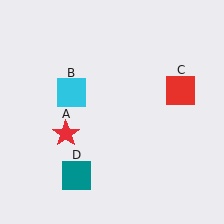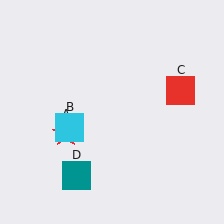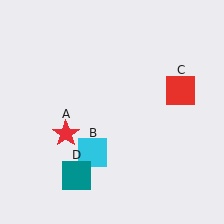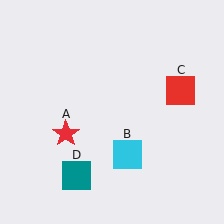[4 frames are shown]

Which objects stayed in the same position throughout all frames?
Red star (object A) and red square (object C) and teal square (object D) remained stationary.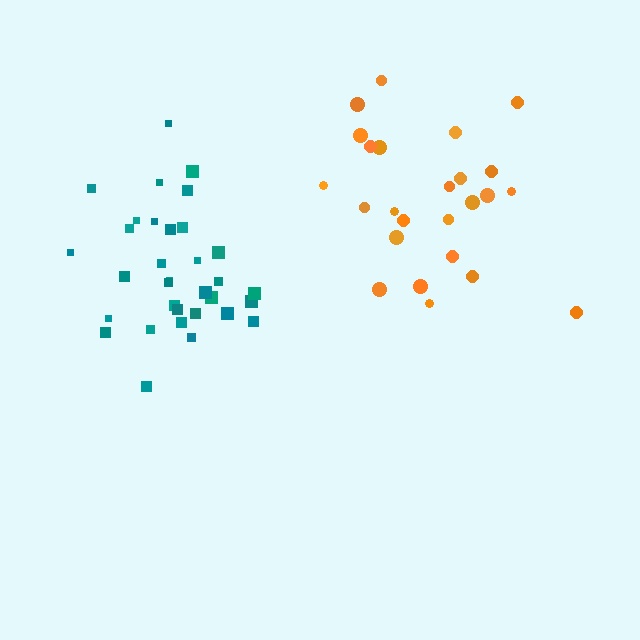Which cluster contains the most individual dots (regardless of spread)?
Teal (33).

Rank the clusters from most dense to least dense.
teal, orange.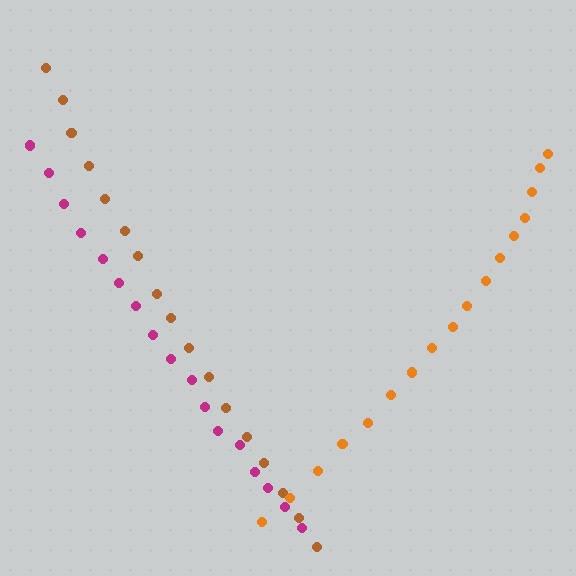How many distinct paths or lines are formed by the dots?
There are 3 distinct paths.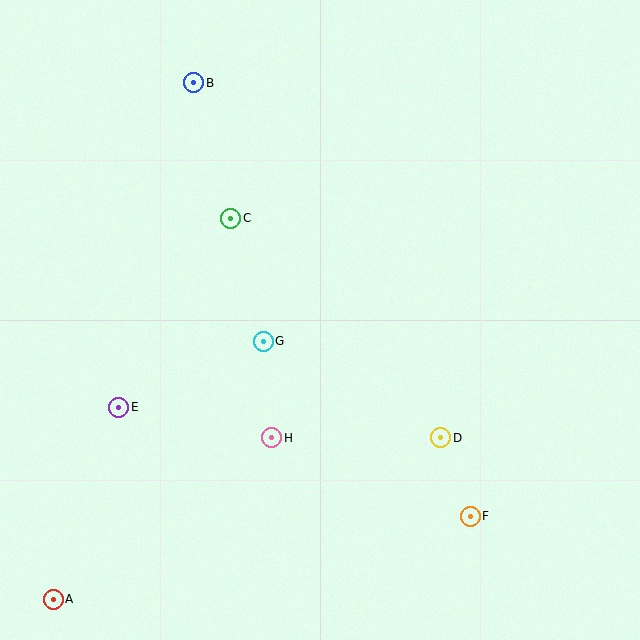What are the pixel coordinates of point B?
Point B is at (194, 83).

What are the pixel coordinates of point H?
Point H is at (272, 438).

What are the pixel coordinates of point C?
Point C is at (231, 218).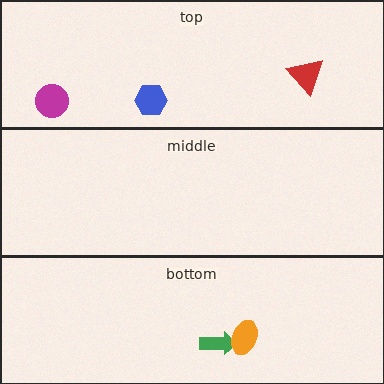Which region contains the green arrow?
The bottom region.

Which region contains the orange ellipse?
The bottom region.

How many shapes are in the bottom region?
2.